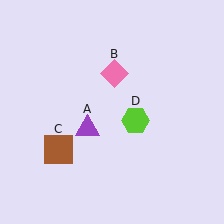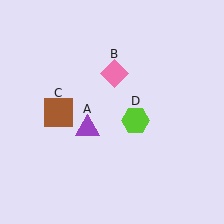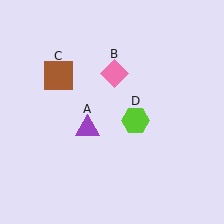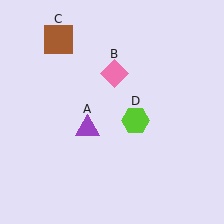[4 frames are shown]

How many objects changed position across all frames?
1 object changed position: brown square (object C).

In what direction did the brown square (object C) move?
The brown square (object C) moved up.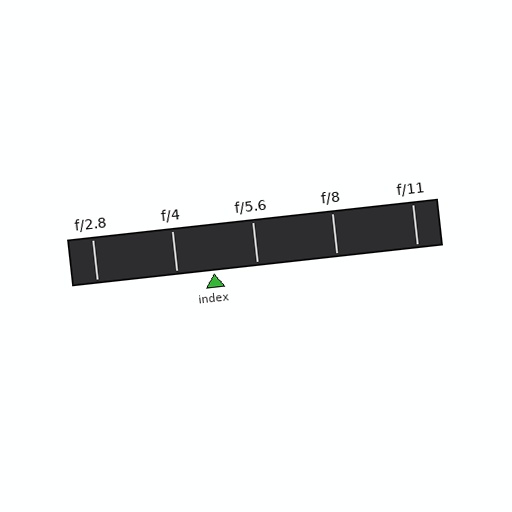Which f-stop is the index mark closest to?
The index mark is closest to f/4.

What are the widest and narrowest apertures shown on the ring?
The widest aperture shown is f/2.8 and the narrowest is f/11.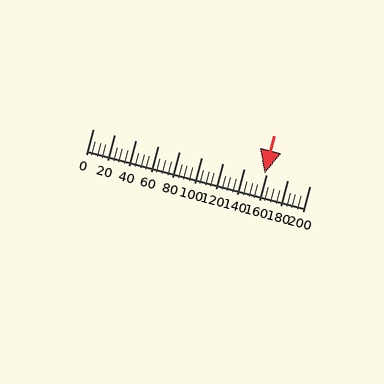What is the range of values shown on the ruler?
The ruler shows values from 0 to 200.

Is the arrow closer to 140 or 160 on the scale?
The arrow is closer to 160.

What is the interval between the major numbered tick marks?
The major tick marks are spaced 20 units apart.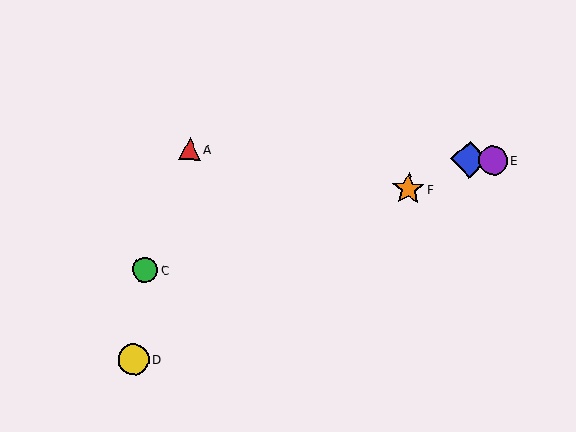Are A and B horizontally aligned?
Yes, both are at y≈149.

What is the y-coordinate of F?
Object F is at y≈189.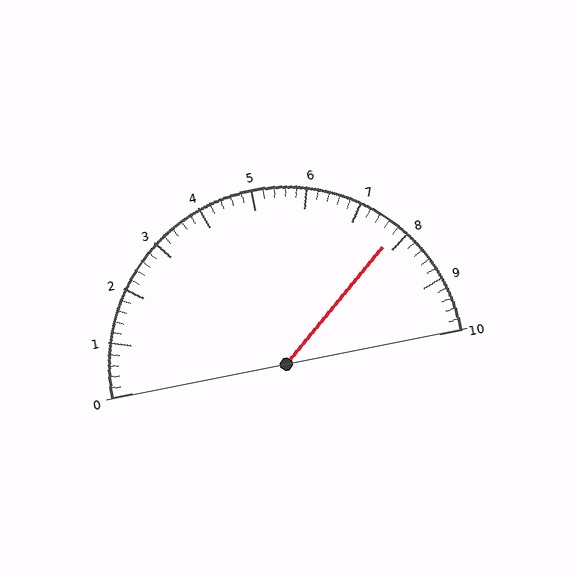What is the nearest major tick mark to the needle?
The nearest major tick mark is 8.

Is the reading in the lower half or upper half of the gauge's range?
The reading is in the upper half of the range (0 to 10).